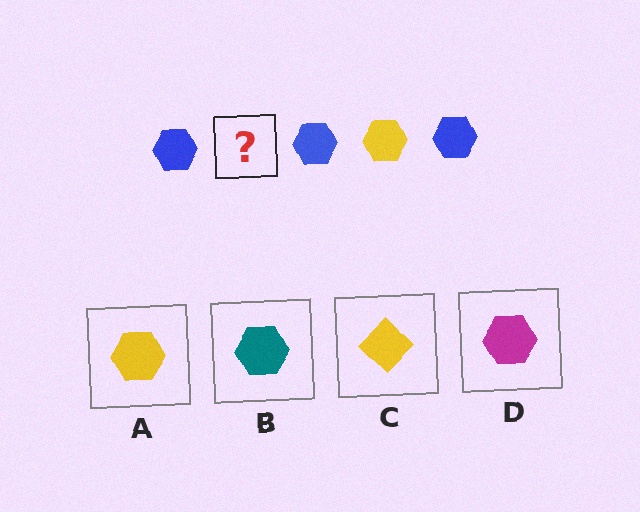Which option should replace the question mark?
Option A.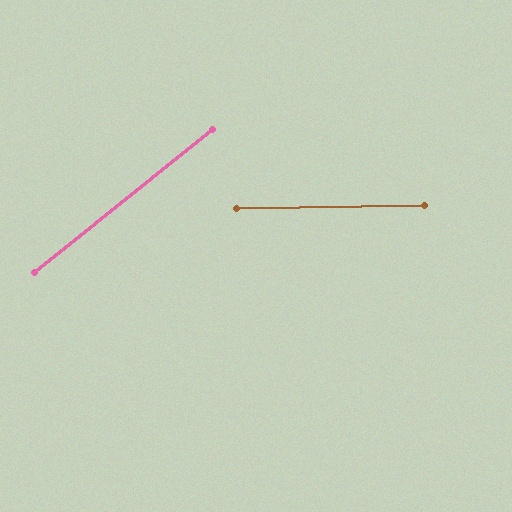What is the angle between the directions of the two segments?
Approximately 38 degrees.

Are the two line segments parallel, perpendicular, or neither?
Neither parallel nor perpendicular — they differ by about 38°.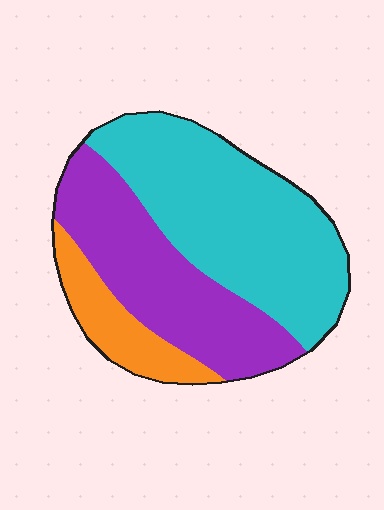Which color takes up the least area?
Orange, at roughly 15%.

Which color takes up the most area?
Cyan, at roughly 50%.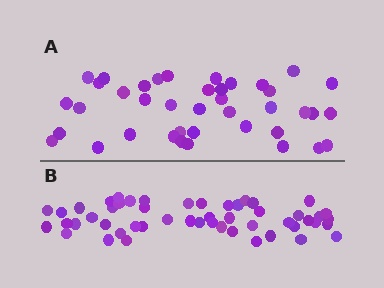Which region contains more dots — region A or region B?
Region B (the bottom region) has more dots.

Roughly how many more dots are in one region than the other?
Region B has roughly 12 or so more dots than region A.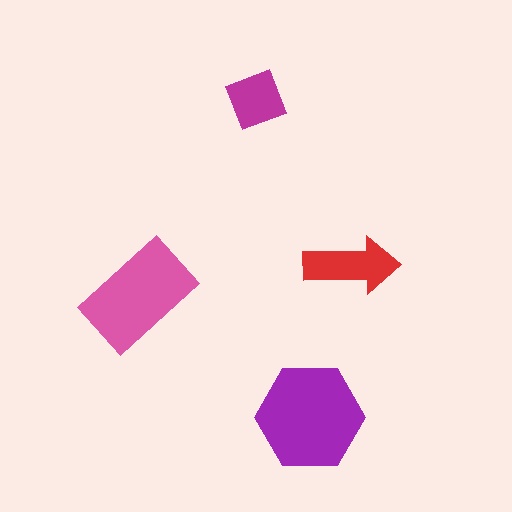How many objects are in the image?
There are 4 objects in the image.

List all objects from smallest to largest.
The magenta diamond, the red arrow, the pink rectangle, the purple hexagon.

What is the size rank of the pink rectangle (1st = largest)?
2nd.